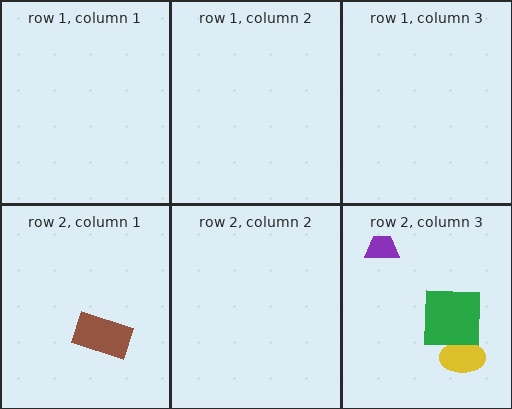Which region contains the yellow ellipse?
The row 2, column 3 region.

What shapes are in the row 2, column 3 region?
The yellow ellipse, the purple trapezoid, the green square.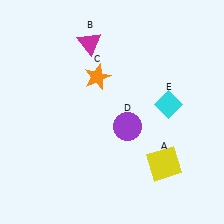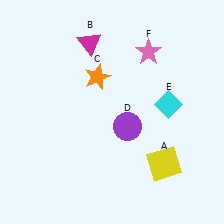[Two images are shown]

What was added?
A pink star (F) was added in Image 2.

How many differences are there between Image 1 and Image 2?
There is 1 difference between the two images.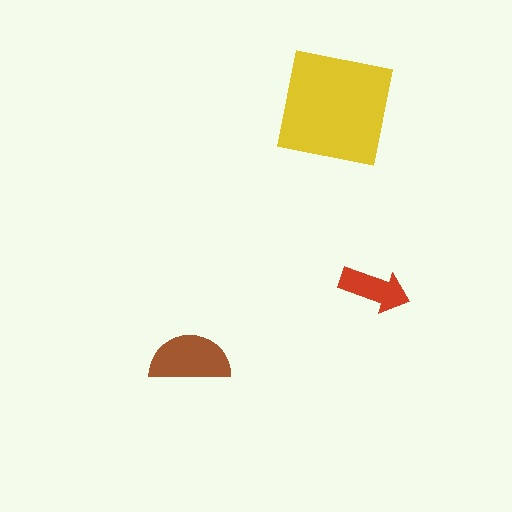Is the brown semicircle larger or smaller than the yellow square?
Smaller.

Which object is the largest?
The yellow square.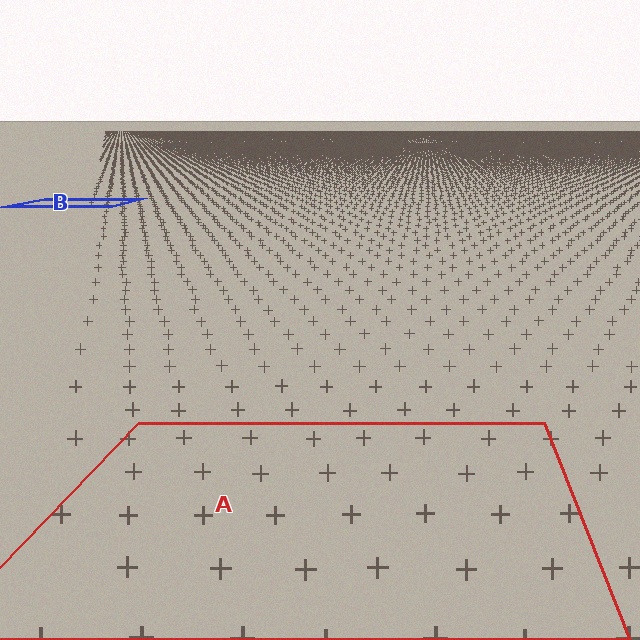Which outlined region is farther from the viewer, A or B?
Region B is farther from the viewer — the texture elements inside it appear smaller and more densely packed.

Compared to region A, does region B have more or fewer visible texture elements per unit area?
Region B has more texture elements per unit area — they are packed more densely because it is farther away.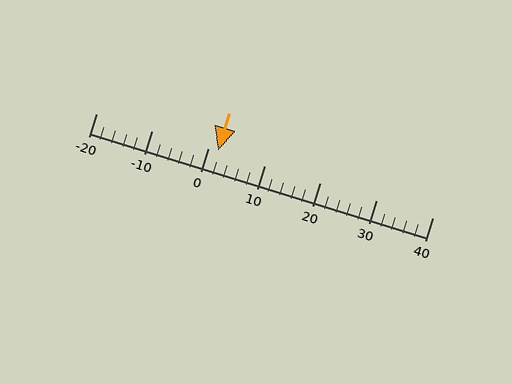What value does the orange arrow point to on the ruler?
The orange arrow points to approximately 2.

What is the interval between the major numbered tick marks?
The major tick marks are spaced 10 units apart.